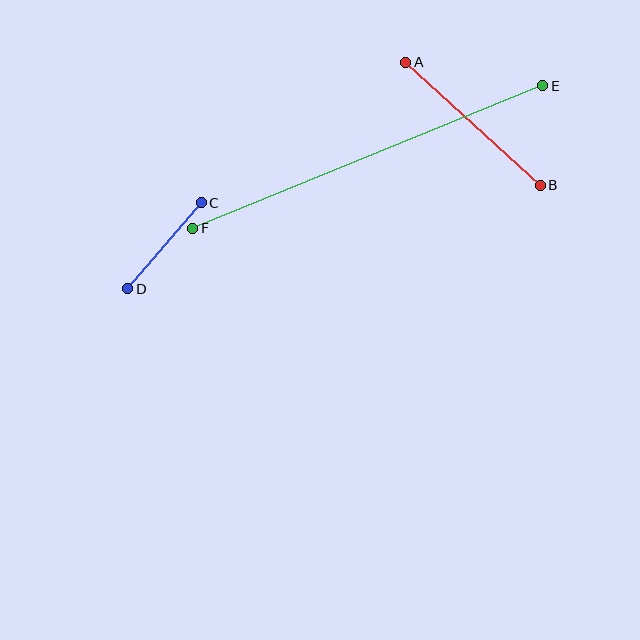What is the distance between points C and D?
The distance is approximately 113 pixels.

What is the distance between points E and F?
The distance is approximately 378 pixels.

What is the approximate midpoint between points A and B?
The midpoint is at approximately (473, 124) pixels.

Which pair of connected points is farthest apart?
Points E and F are farthest apart.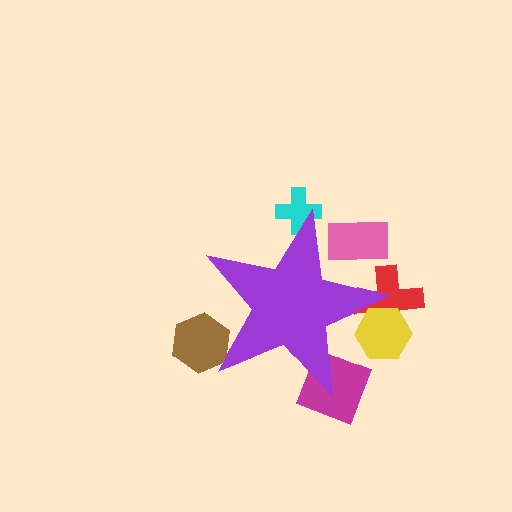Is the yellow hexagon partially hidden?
Yes, the yellow hexagon is partially hidden behind the purple star.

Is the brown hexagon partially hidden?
Yes, the brown hexagon is partially hidden behind the purple star.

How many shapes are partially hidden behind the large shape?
6 shapes are partially hidden.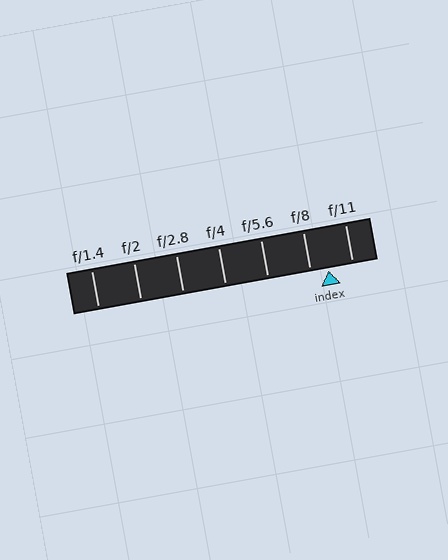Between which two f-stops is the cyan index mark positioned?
The index mark is between f/8 and f/11.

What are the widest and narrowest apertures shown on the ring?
The widest aperture shown is f/1.4 and the narrowest is f/11.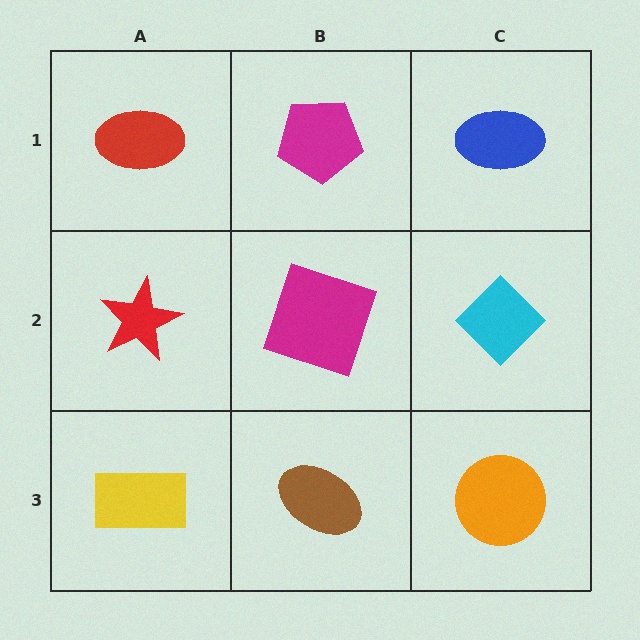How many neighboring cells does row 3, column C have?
2.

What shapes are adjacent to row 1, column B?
A magenta square (row 2, column B), a red ellipse (row 1, column A), a blue ellipse (row 1, column C).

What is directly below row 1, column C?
A cyan diamond.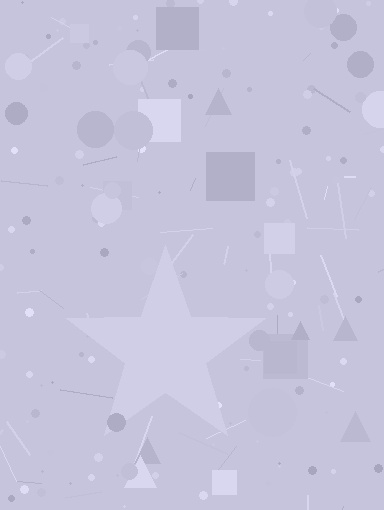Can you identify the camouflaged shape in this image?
The camouflaged shape is a star.